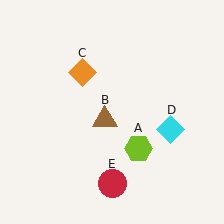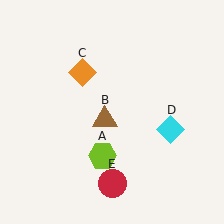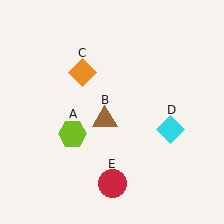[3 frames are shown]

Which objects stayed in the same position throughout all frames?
Brown triangle (object B) and orange diamond (object C) and cyan diamond (object D) and red circle (object E) remained stationary.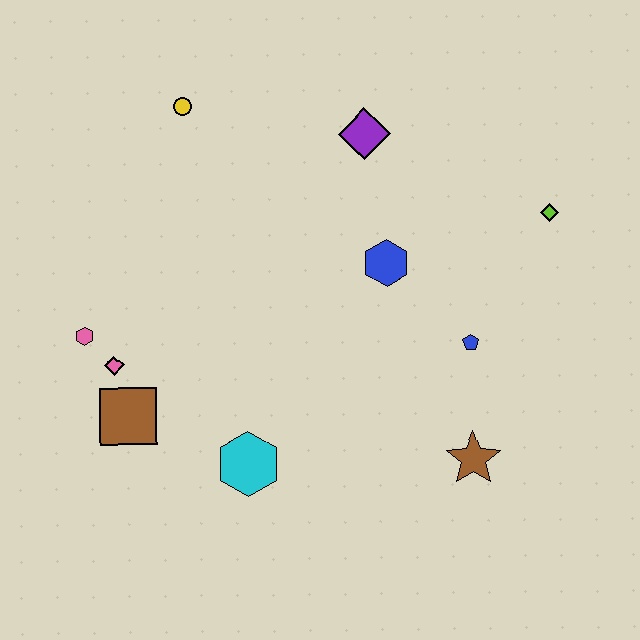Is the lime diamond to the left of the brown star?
No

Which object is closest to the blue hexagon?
The blue pentagon is closest to the blue hexagon.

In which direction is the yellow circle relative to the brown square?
The yellow circle is above the brown square.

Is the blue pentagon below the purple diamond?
Yes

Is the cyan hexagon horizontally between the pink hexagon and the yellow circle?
No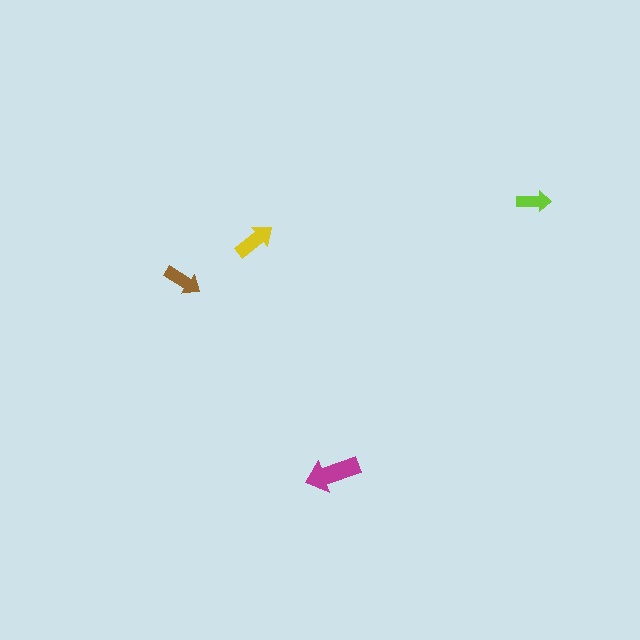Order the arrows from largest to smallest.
the magenta one, the yellow one, the brown one, the lime one.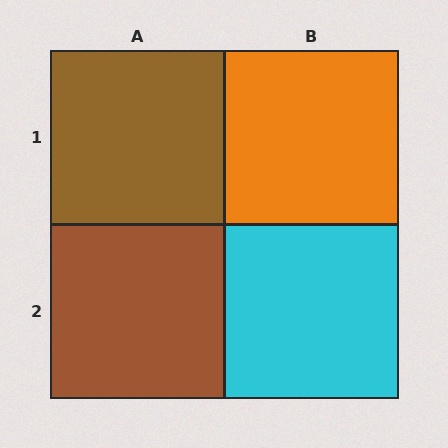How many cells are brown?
2 cells are brown.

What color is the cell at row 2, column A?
Brown.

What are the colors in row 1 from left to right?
Brown, orange.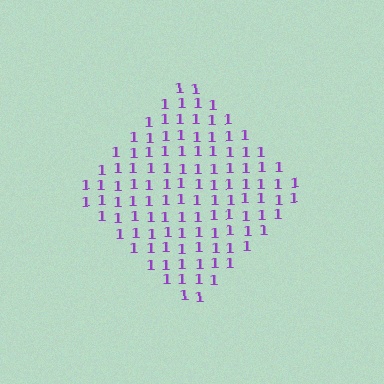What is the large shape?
The large shape is a diamond.